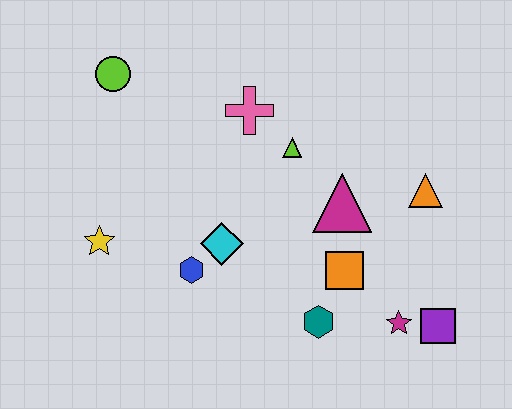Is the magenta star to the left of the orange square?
No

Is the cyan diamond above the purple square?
Yes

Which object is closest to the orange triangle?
The magenta triangle is closest to the orange triangle.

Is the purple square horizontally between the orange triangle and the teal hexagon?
No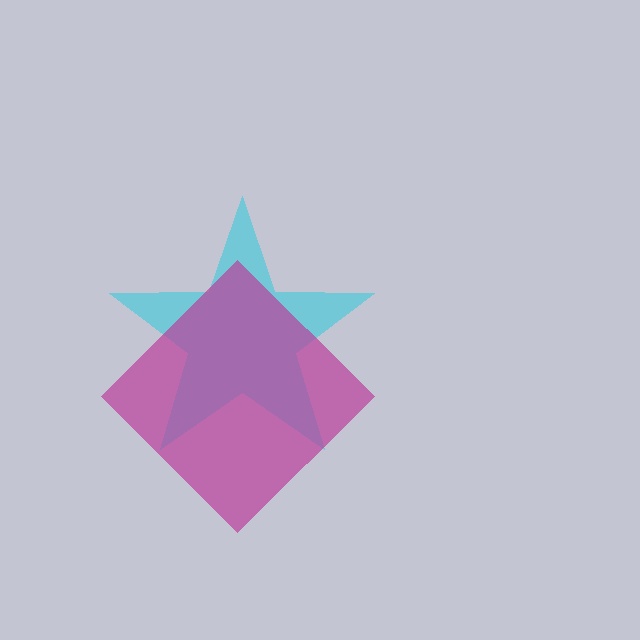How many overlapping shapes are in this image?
There are 2 overlapping shapes in the image.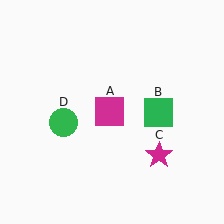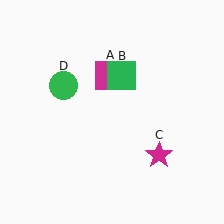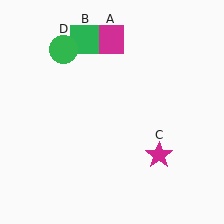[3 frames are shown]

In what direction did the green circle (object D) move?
The green circle (object D) moved up.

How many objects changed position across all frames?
3 objects changed position: magenta square (object A), green square (object B), green circle (object D).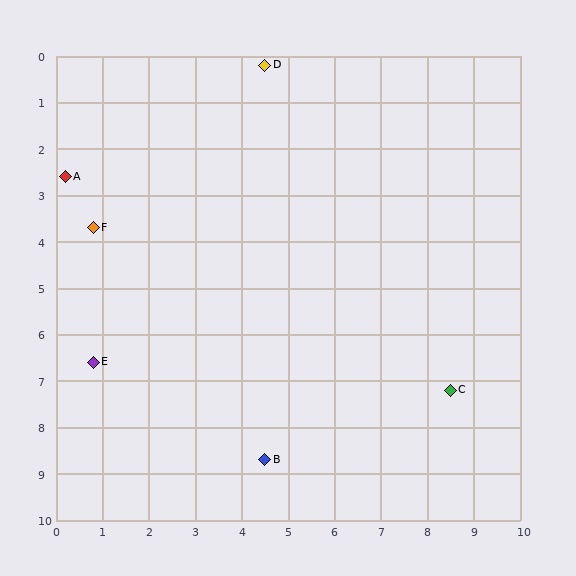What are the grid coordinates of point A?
Point A is at approximately (0.2, 2.6).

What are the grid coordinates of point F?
Point F is at approximately (0.8, 3.7).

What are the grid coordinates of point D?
Point D is at approximately (4.5, 0.2).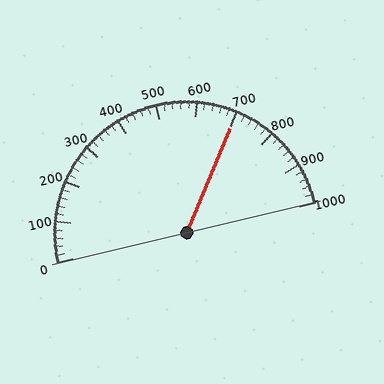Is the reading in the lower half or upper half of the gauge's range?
The reading is in the upper half of the range (0 to 1000).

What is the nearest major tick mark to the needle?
The nearest major tick mark is 700.